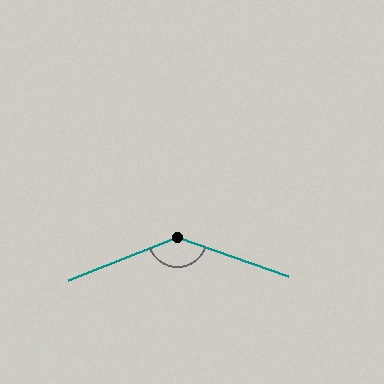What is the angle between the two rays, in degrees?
Approximately 139 degrees.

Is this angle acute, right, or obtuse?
It is obtuse.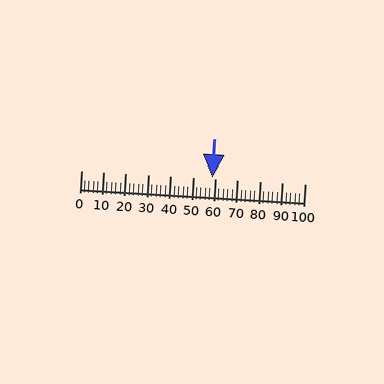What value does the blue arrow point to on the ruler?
The blue arrow points to approximately 58.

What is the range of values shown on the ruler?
The ruler shows values from 0 to 100.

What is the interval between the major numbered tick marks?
The major tick marks are spaced 10 units apart.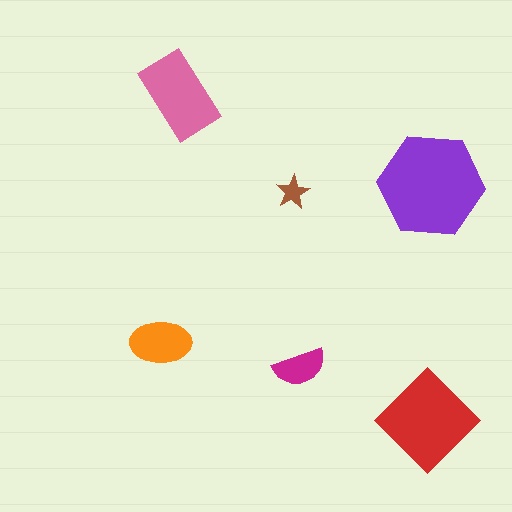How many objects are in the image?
There are 6 objects in the image.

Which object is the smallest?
The brown star.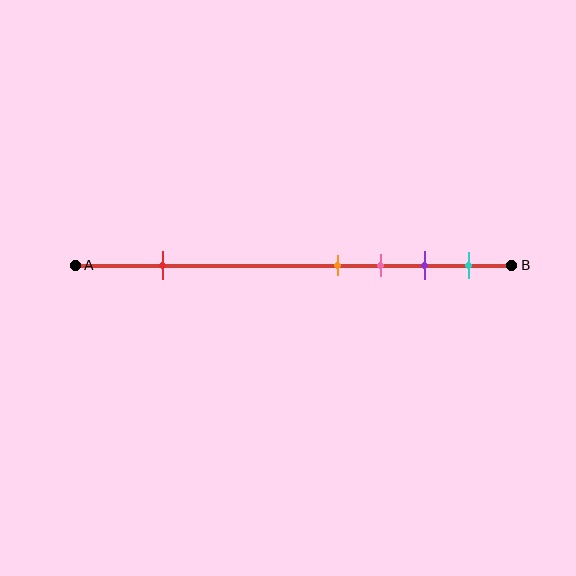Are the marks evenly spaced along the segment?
No, the marks are not evenly spaced.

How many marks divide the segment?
There are 5 marks dividing the segment.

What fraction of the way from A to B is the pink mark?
The pink mark is approximately 70% (0.7) of the way from A to B.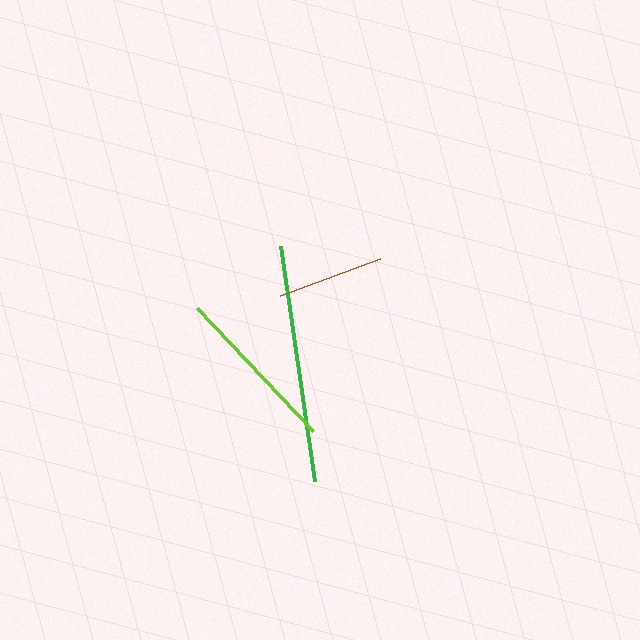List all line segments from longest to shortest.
From longest to shortest: green, lime, brown.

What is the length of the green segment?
The green segment is approximately 238 pixels long.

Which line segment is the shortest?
The brown line is the shortest at approximately 107 pixels.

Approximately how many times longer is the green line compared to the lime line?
The green line is approximately 1.4 times the length of the lime line.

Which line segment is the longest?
The green line is the longest at approximately 238 pixels.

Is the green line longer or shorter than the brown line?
The green line is longer than the brown line.